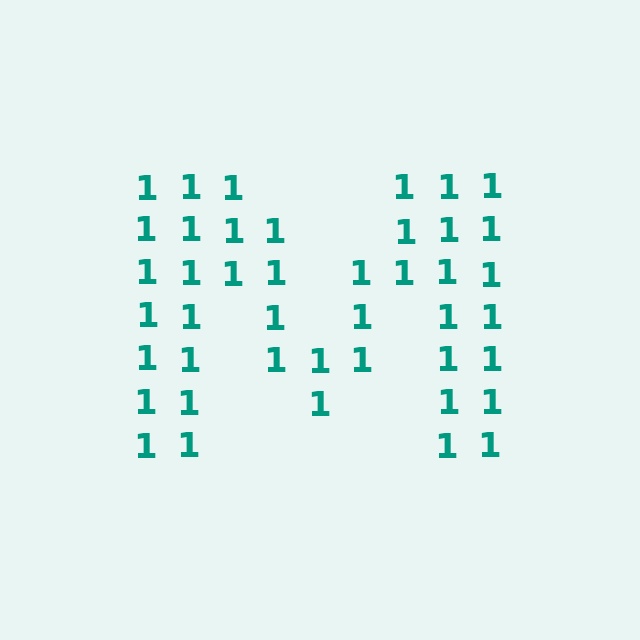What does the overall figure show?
The overall figure shows the letter M.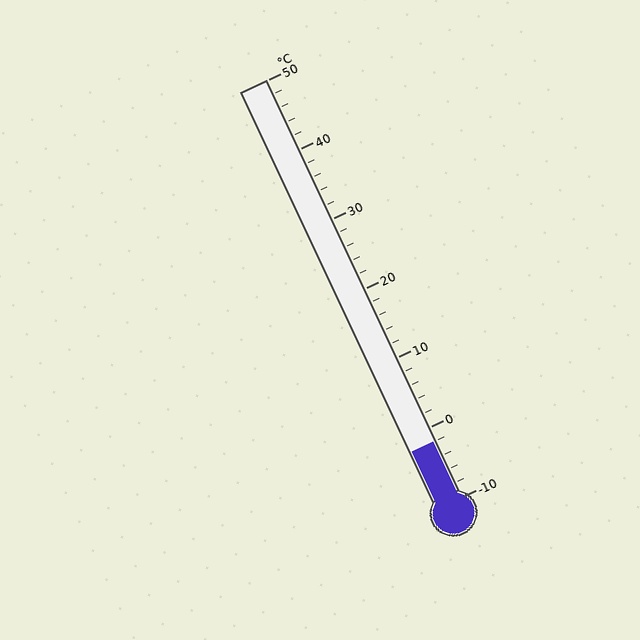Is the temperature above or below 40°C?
The temperature is below 40°C.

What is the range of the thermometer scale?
The thermometer scale ranges from -10°C to 50°C.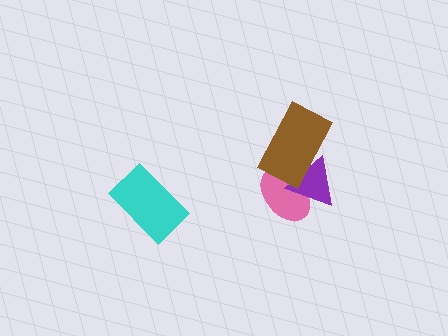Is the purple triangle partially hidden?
Yes, it is partially covered by another shape.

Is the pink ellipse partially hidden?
Yes, it is partially covered by another shape.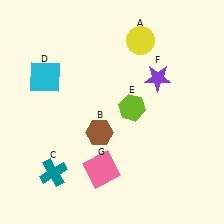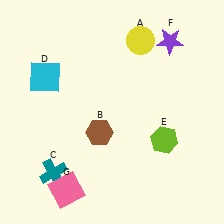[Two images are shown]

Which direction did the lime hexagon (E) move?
The lime hexagon (E) moved down.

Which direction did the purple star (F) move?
The purple star (F) moved up.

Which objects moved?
The objects that moved are: the lime hexagon (E), the purple star (F), the pink square (G).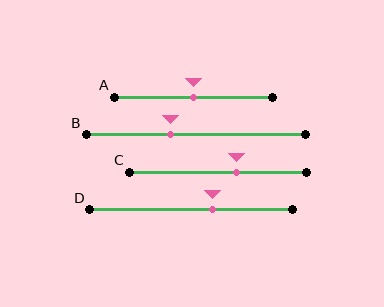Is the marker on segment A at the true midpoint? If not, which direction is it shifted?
Yes, the marker on segment A is at the true midpoint.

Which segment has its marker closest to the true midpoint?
Segment A has its marker closest to the true midpoint.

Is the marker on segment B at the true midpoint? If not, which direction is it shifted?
No, the marker on segment B is shifted to the left by about 11% of the segment length.